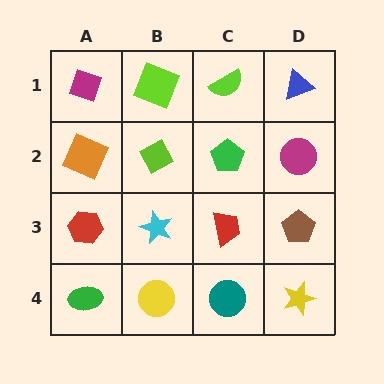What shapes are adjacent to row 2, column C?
A lime semicircle (row 1, column C), a red trapezoid (row 3, column C), a lime diamond (row 2, column B), a magenta circle (row 2, column D).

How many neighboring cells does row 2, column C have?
4.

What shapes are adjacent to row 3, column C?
A green pentagon (row 2, column C), a teal circle (row 4, column C), a cyan star (row 3, column B), a brown pentagon (row 3, column D).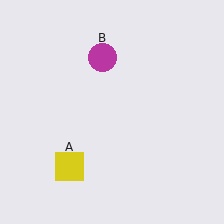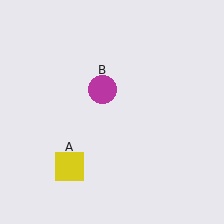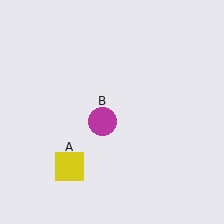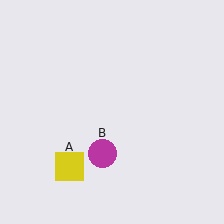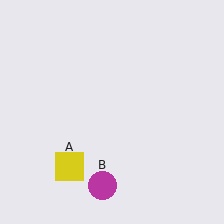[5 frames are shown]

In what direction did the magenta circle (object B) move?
The magenta circle (object B) moved down.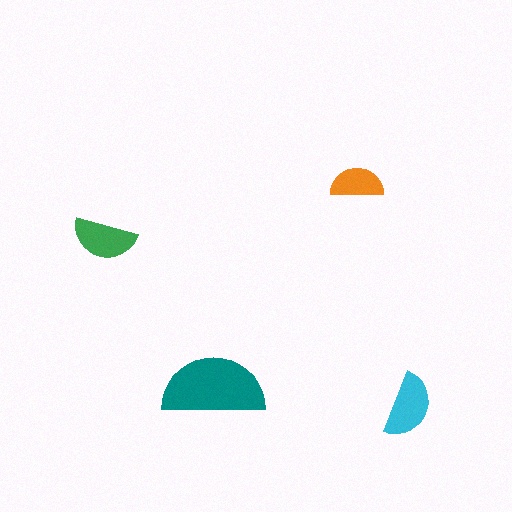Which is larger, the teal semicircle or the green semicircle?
The teal one.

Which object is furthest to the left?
The green semicircle is leftmost.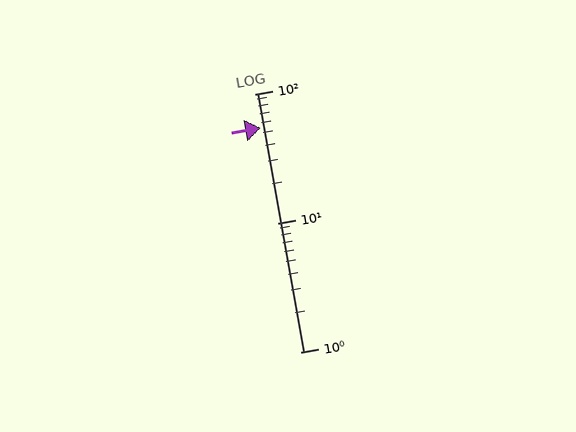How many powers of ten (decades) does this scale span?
The scale spans 2 decades, from 1 to 100.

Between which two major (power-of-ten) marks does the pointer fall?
The pointer is between 10 and 100.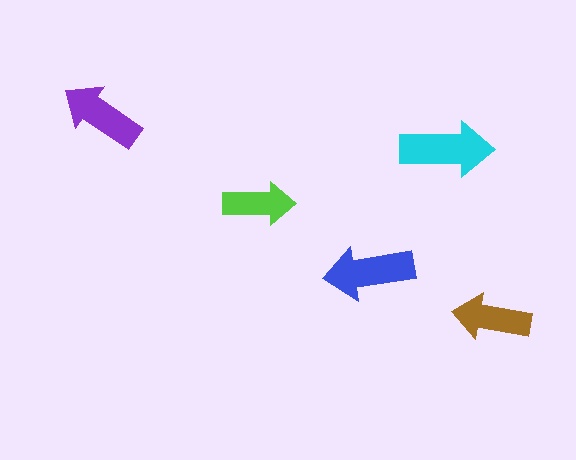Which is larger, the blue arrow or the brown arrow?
The blue one.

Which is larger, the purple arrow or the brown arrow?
The purple one.